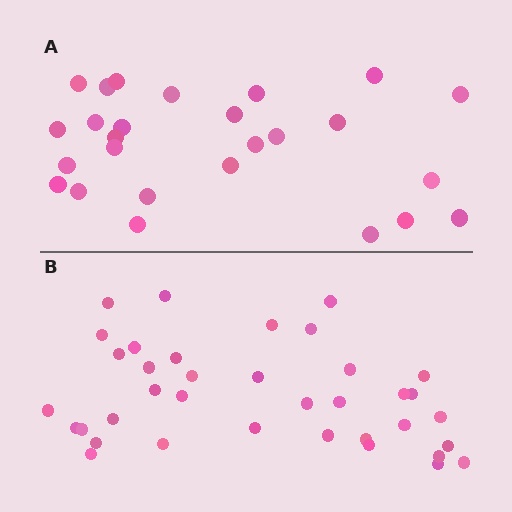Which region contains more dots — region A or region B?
Region B (the bottom region) has more dots.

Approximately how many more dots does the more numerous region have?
Region B has roughly 12 or so more dots than region A.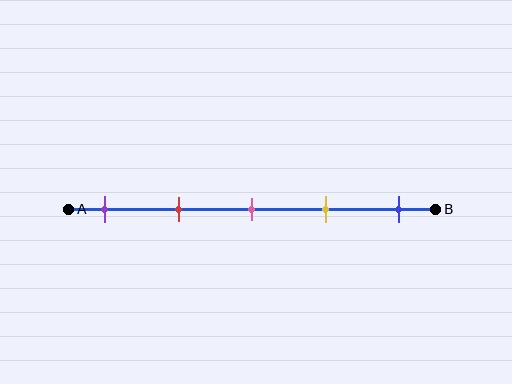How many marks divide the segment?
There are 5 marks dividing the segment.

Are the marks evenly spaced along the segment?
Yes, the marks are approximately evenly spaced.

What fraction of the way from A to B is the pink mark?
The pink mark is approximately 50% (0.5) of the way from A to B.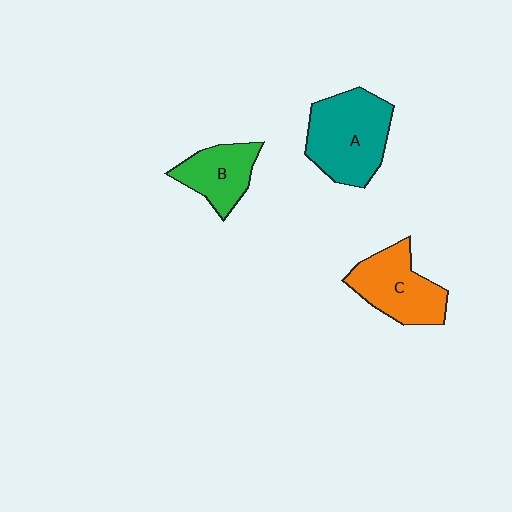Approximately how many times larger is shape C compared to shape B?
Approximately 1.3 times.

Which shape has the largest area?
Shape A (teal).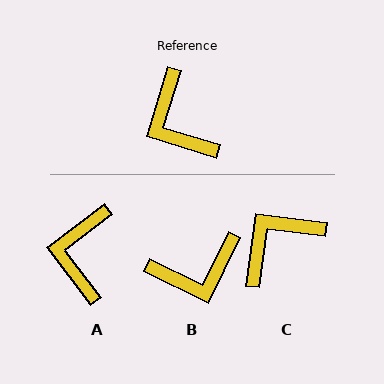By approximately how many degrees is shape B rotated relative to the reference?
Approximately 81 degrees counter-clockwise.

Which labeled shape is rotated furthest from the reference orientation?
B, about 81 degrees away.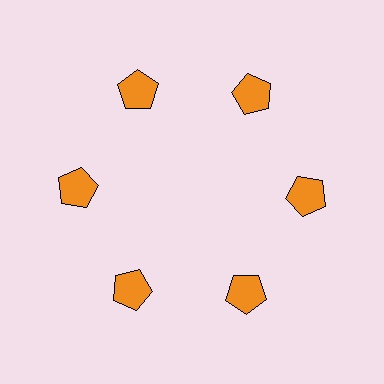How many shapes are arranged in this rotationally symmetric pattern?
There are 6 shapes, arranged in 6 groups of 1.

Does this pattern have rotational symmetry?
Yes, this pattern has 6-fold rotational symmetry. It looks the same after rotating 60 degrees around the center.